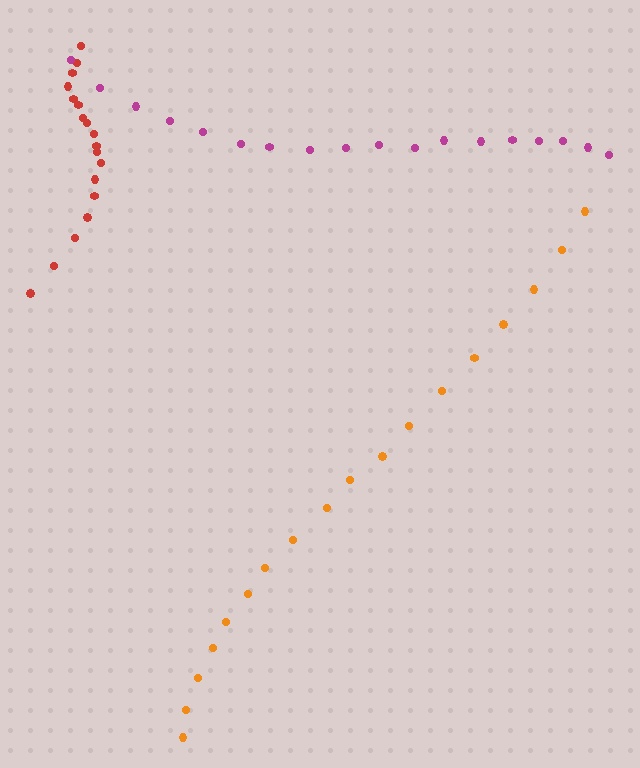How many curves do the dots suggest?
There are 3 distinct paths.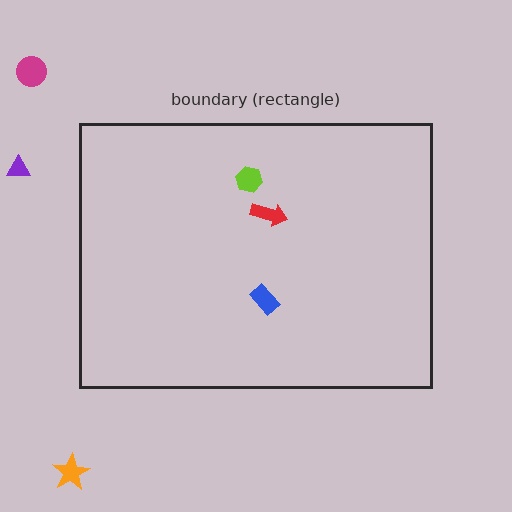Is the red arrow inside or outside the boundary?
Inside.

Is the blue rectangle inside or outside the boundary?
Inside.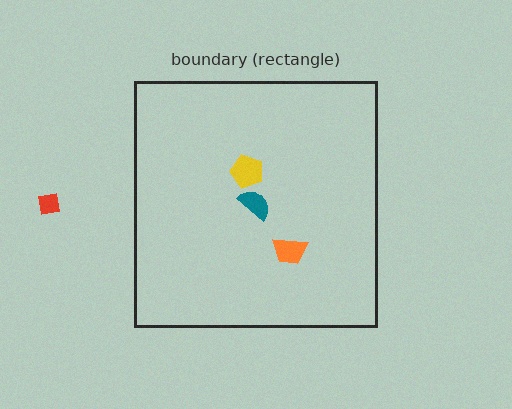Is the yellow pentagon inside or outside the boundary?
Inside.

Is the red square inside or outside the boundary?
Outside.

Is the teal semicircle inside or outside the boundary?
Inside.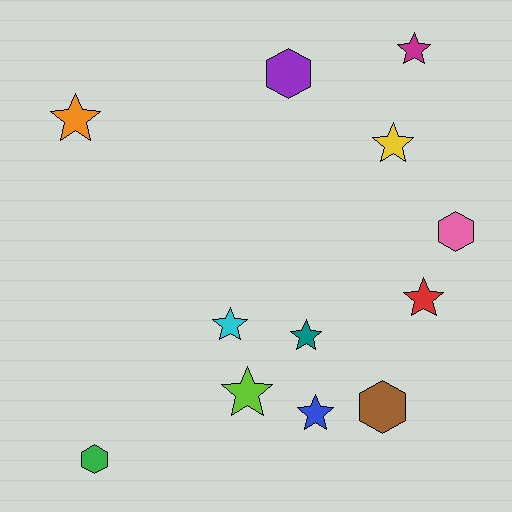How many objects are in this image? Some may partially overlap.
There are 12 objects.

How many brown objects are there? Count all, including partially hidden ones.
There is 1 brown object.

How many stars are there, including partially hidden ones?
There are 8 stars.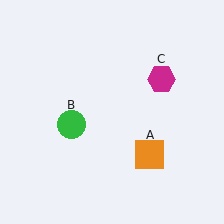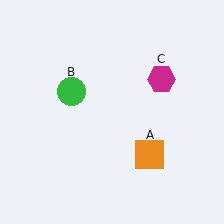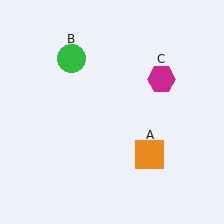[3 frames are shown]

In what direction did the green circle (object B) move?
The green circle (object B) moved up.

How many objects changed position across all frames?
1 object changed position: green circle (object B).